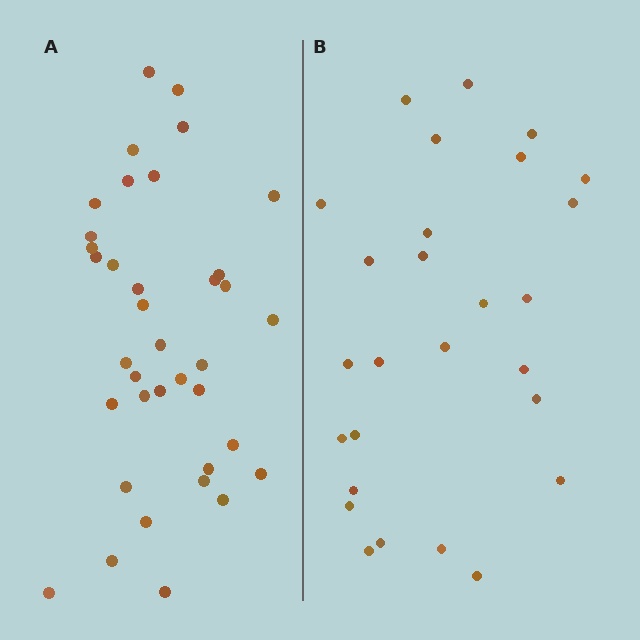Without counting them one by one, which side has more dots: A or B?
Region A (the left region) has more dots.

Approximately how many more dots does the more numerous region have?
Region A has roughly 10 or so more dots than region B.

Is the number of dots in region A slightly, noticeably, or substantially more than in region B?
Region A has noticeably more, but not dramatically so. The ratio is roughly 1.4 to 1.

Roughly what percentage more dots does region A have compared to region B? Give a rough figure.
About 35% more.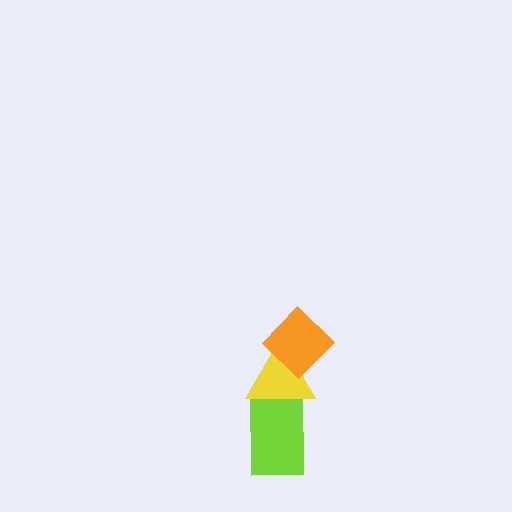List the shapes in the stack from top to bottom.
From top to bottom: the orange diamond, the yellow triangle, the lime rectangle.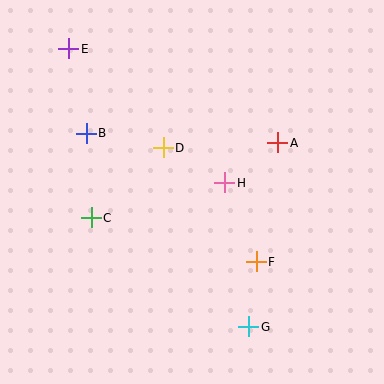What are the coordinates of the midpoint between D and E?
The midpoint between D and E is at (116, 98).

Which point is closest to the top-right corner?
Point A is closest to the top-right corner.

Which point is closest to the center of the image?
Point H at (225, 183) is closest to the center.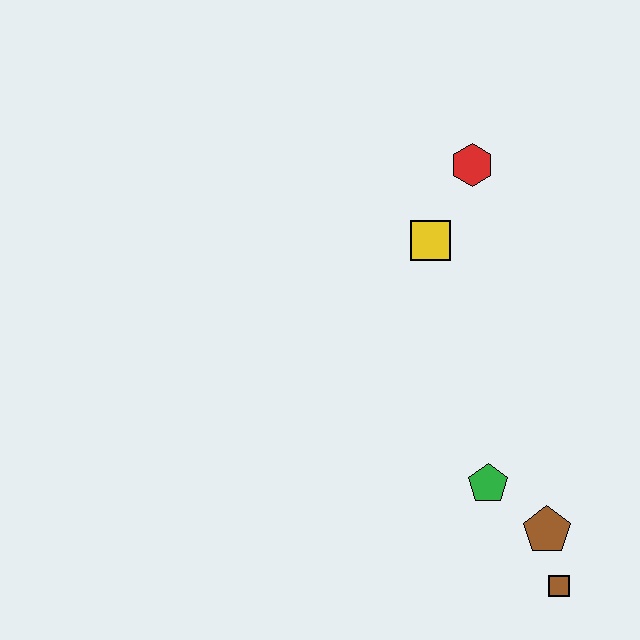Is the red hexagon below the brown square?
No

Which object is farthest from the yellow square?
The brown square is farthest from the yellow square.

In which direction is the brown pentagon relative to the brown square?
The brown pentagon is above the brown square.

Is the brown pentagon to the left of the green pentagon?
No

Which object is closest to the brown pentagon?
The brown square is closest to the brown pentagon.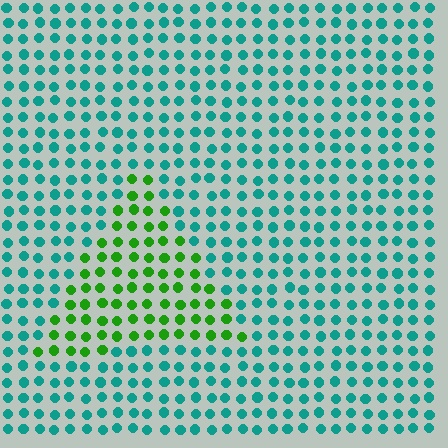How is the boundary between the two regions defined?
The boundary is defined purely by a slight shift in hue (about 58 degrees). Spacing, size, and orientation are identical on both sides.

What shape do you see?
I see a triangle.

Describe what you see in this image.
The image is filled with small teal elements in a uniform arrangement. A triangle-shaped region is visible where the elements are tinted to a slightly different hue, forming a subtle color boundary.